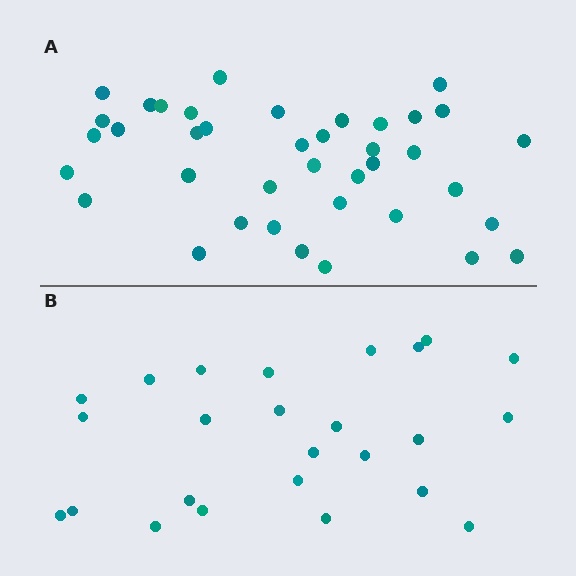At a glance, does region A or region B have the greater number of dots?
Region A (the top region) has more dots.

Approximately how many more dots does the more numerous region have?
Region A has approximately 15 more dots than region B.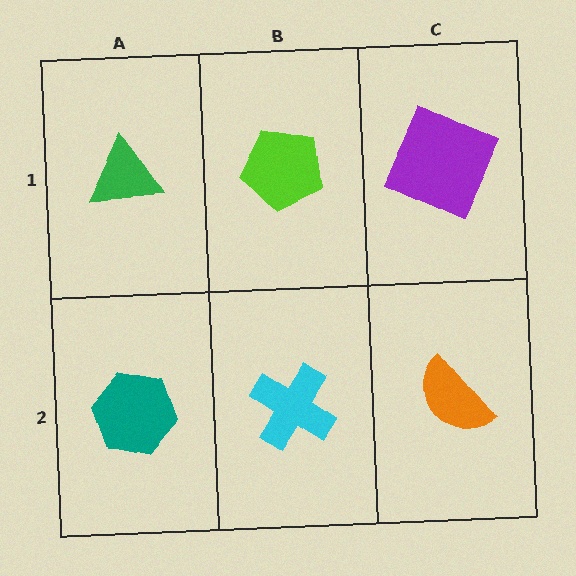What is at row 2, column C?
An orange semicircle.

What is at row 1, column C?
A purple square.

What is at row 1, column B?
A lime pentagon.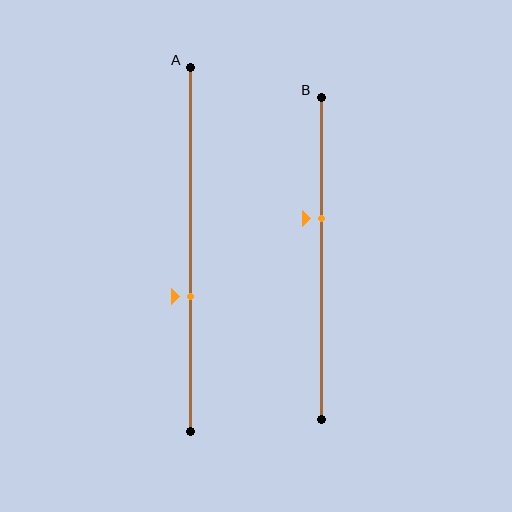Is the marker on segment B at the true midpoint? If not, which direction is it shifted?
No, the marker on segment B is shifted upward by about 12% of the segment length.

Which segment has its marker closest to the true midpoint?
Segment B has its marker closest to the true midpoint.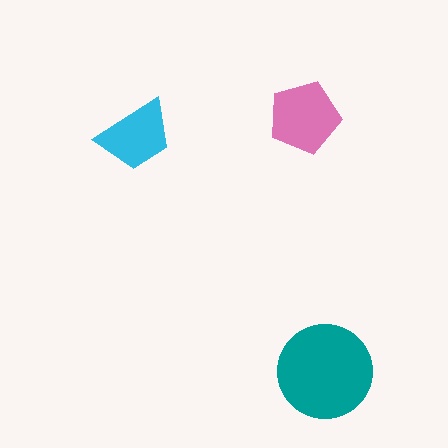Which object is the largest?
The teal circle.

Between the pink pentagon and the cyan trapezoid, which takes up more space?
The pink pentagon.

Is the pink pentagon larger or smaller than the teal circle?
Smaller.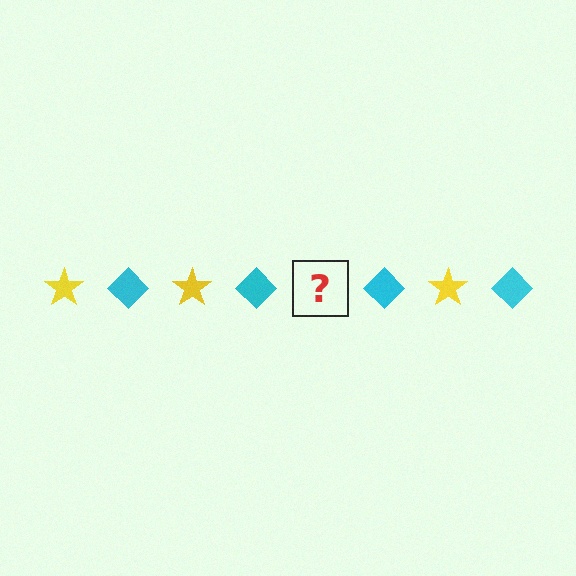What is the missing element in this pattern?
The missing element is a yellow star.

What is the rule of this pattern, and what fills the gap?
The rule is that the pattern alternates between yellow star and cyan diamond. The gap should be filled with a yellow star.